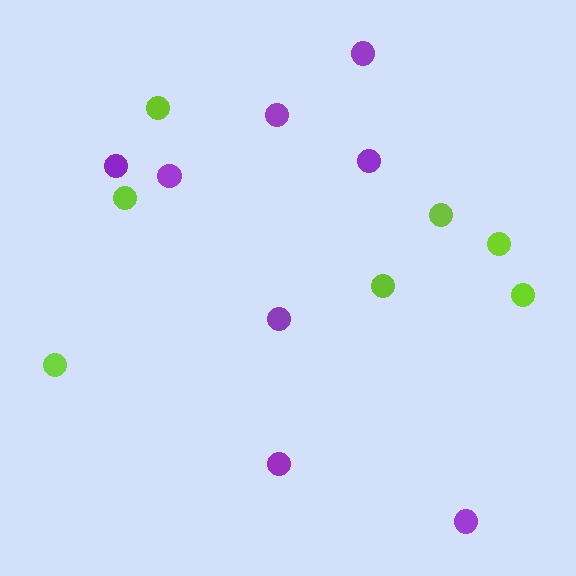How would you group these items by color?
There are 2 groups: one group of lime circles (7) and one group of purple circles (8).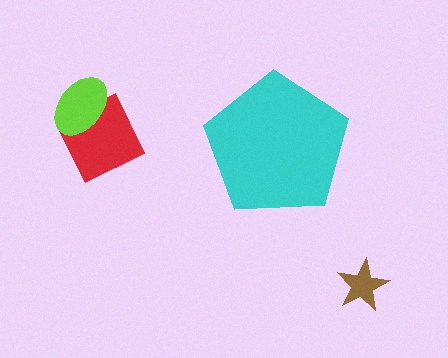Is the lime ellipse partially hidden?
No, the lime ellipse is fully visible.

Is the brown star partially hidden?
No, the brown star is fully visible.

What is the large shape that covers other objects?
A cyan pentagon.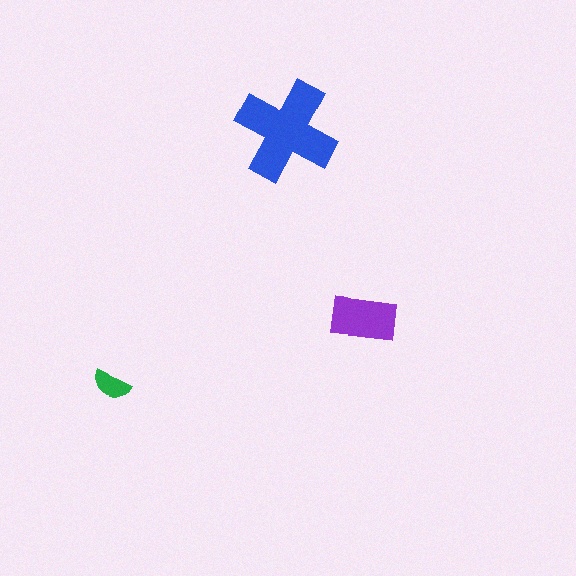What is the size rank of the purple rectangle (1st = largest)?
2nd.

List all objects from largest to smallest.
The blue cross, the purple rectangle, the green semicircle.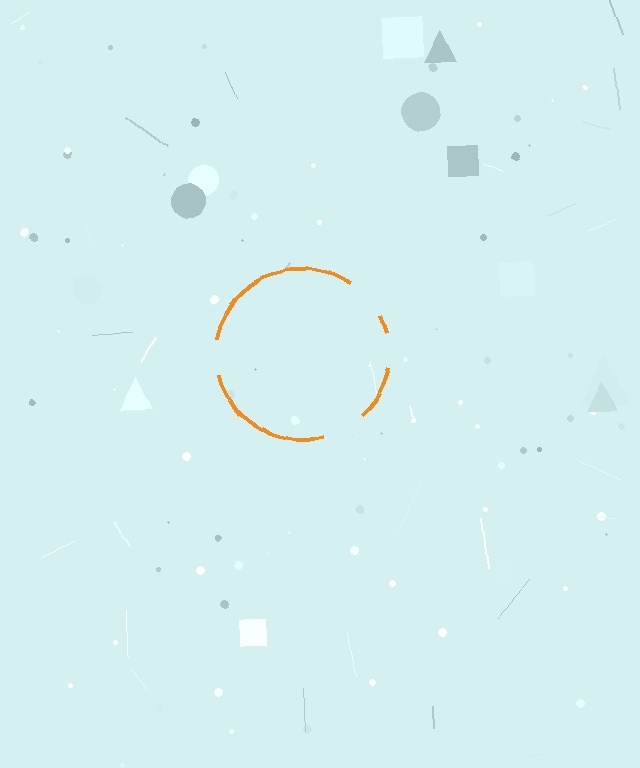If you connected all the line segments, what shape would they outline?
They would outline a circle.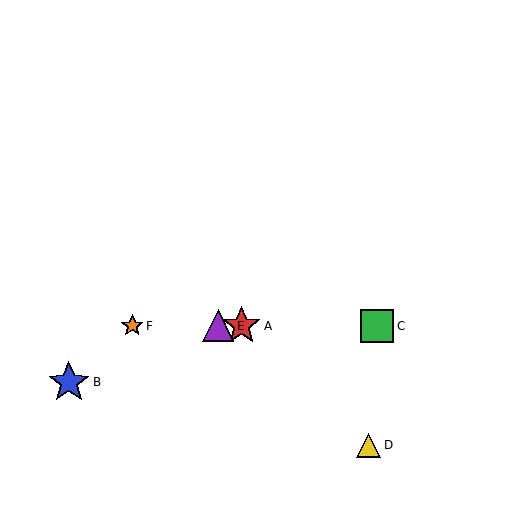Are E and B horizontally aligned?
No, E is at y≈326 and B is at y≈382.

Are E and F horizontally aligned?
Yes, both are at y≈326.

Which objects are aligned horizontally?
Objects A, C, E, F are aligned horizontally.